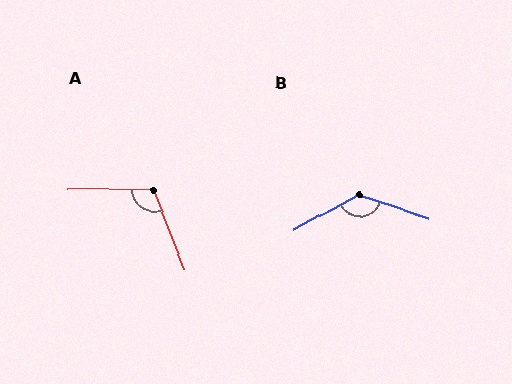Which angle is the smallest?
A, at approximately 111 degrees.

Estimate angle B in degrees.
Approximately 133 degrees.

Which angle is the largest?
B, at approximately 133 degrees.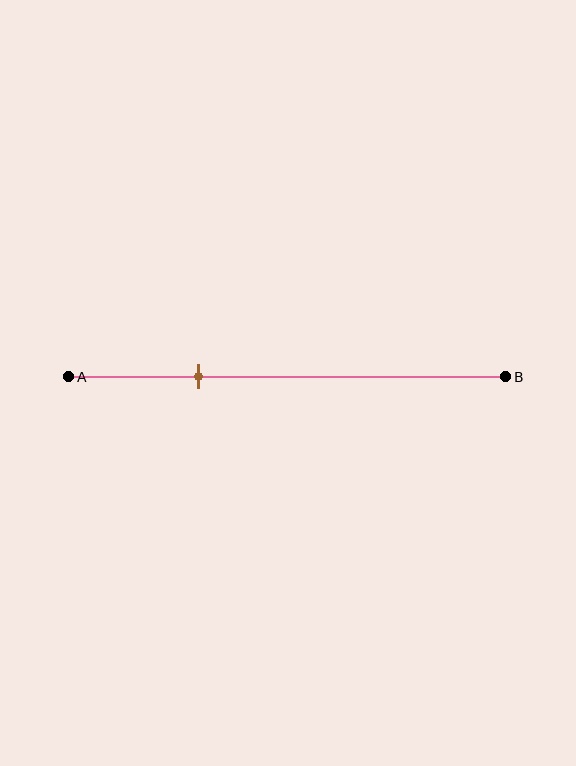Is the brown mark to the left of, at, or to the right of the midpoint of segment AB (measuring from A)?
The brown mark is to the left of the midpoint of segment AB.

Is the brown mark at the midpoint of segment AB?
No, the mark is at about 30% from A, not at the 50% midpoint.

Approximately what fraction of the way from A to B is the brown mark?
The brown mark is approximately 30% of the way from A to B.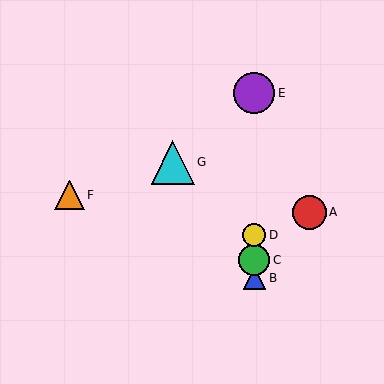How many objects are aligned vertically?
4 objects (B, C, D, E) are aligned vertically.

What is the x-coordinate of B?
Object B is at x≈254.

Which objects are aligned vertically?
Objects B, C, D, E are aligned vertically.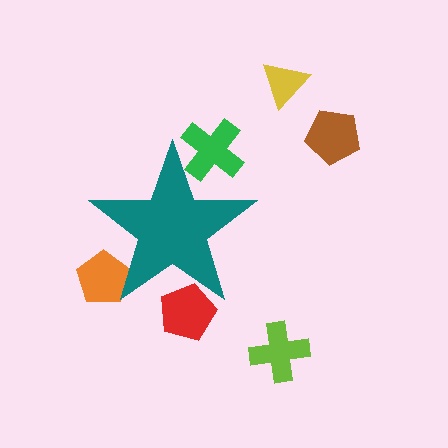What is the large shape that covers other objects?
A teal star.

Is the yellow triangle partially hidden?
No, the yellow triangle is fully visible.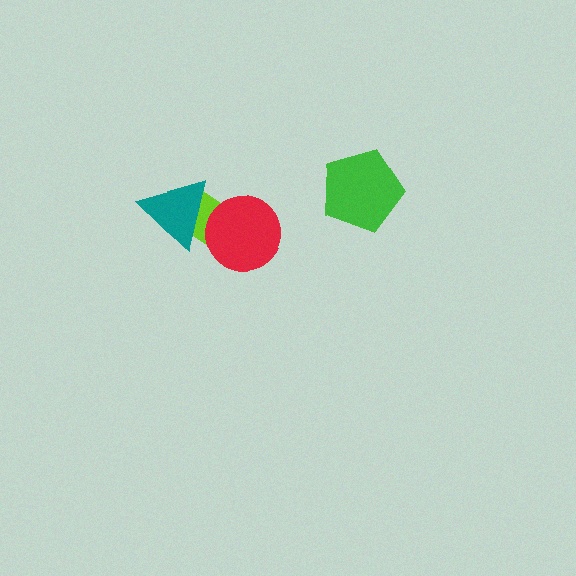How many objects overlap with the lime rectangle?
2 objects overlap with the lime rectangle.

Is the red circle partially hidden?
No, no other shape covers it.